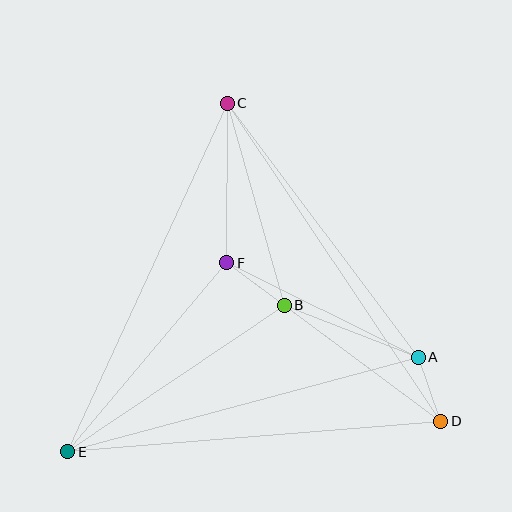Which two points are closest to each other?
Points A and D are closest to each other.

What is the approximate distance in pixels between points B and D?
The distance between B and D is approximately 195 pixels.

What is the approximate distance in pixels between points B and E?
The distance between B and E is approximately 261 pixels.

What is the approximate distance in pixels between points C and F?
The distance between C and F is approximately 159 pixels.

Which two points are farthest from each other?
Points C and E are farthest from each other.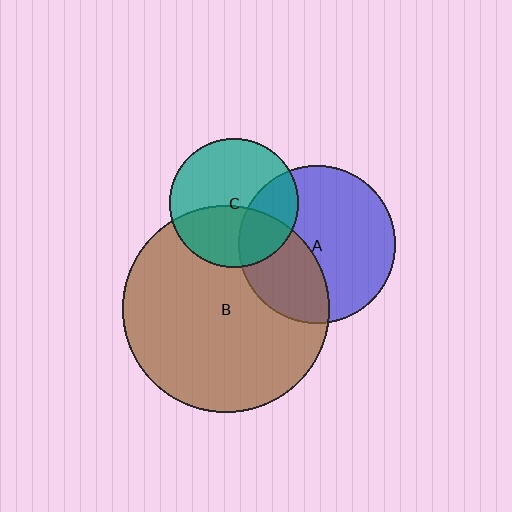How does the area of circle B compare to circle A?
Approximately 1.7 times.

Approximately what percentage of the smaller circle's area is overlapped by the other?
Approximately 40%.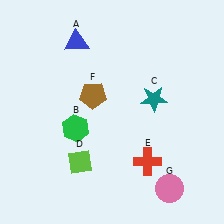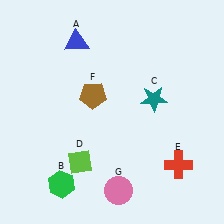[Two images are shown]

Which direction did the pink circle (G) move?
The pink circle (G) moved left.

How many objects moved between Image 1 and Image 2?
3 objects moved between the two images.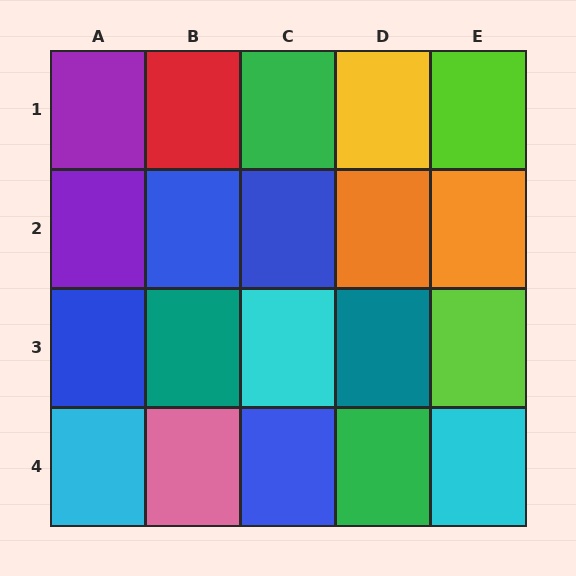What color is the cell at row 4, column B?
Pink.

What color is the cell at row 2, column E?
Orange.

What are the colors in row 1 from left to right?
Purple, red, green, yellow, lime.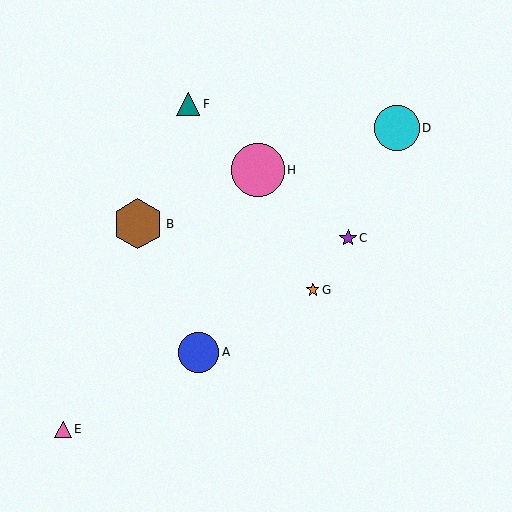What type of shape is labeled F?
Shape F is a teal triangle.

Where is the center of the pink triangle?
The center of the pink triangle is at (63, 429).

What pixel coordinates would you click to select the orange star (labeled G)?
Click at (313, 290) to select the orange star G.